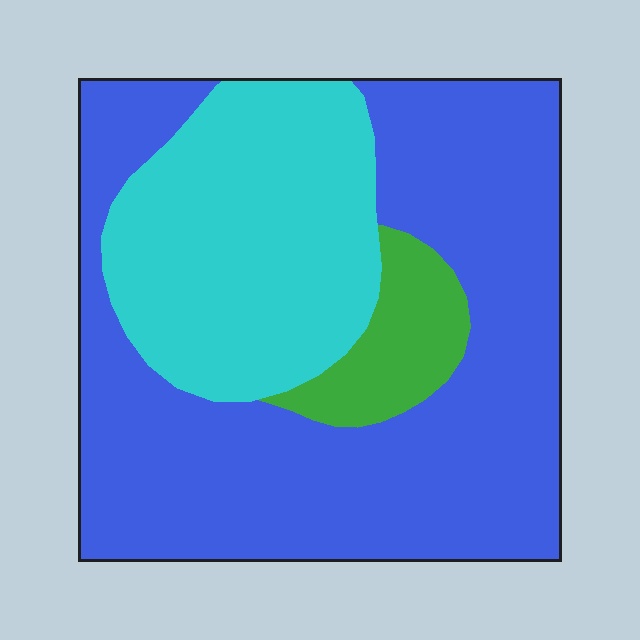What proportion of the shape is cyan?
Cyan covers 31% of the shape.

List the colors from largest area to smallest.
From largest to smallest: blue, cyan, green.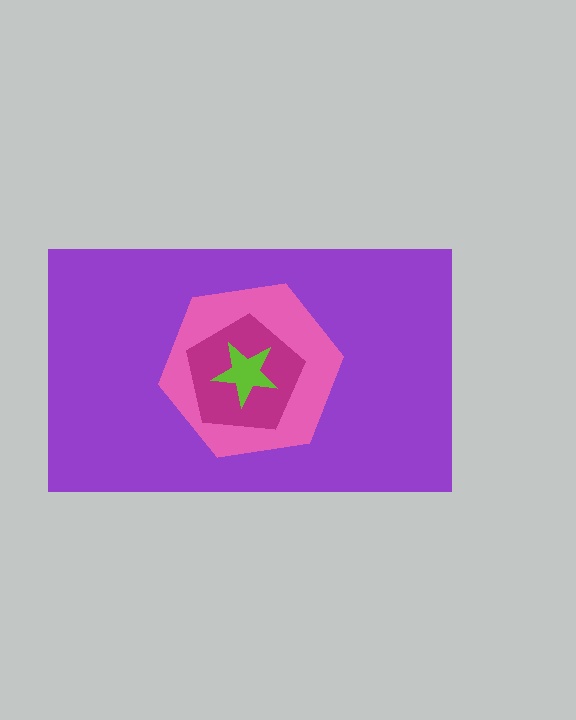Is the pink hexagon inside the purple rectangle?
Yes.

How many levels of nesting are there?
4.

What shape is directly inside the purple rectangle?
The pink hexagon.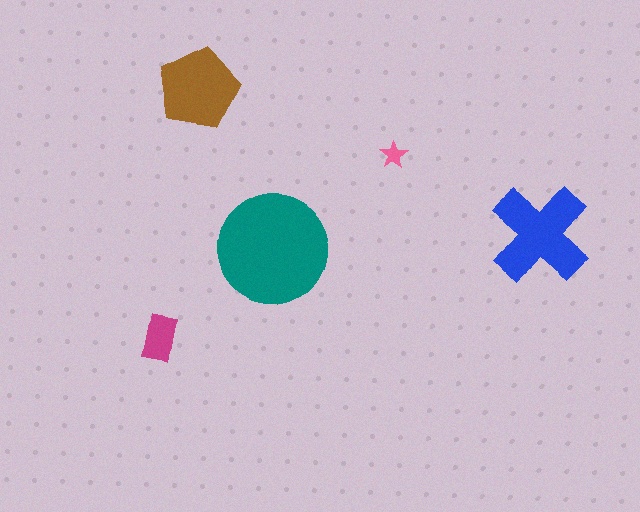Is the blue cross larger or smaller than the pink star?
Larger.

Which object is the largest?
The teal circle.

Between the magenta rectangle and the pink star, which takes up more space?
The magenta rectangle.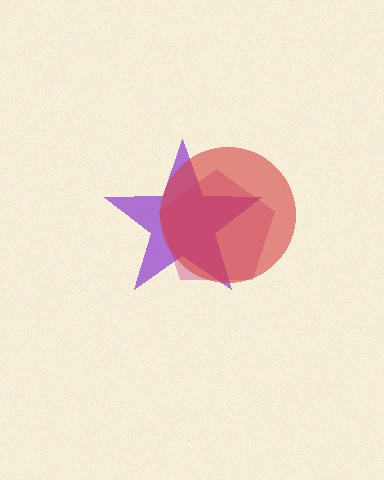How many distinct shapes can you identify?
There are 3 distinct shapes: a purple star, a magenta pentagon, a red circle.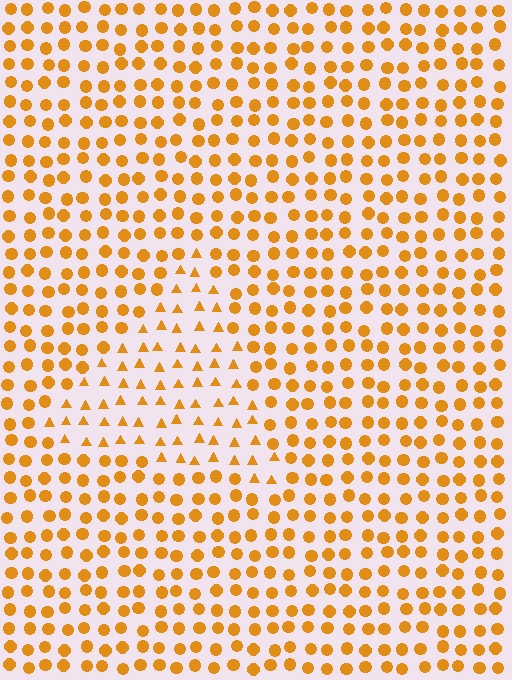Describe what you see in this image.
The image is filled with small orange elements arranged in a uniform grid. A triangle-shaped region contains triangles, while the surrounding area contains circles. The boundary is defined purely by the change in element shape.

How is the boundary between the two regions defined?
The boundary is defined by a change in element shape: triangles inside vs. circles outside. All elements share the same color and spacing.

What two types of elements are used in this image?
The image uses triangles inside the triangle region and circles outside it.